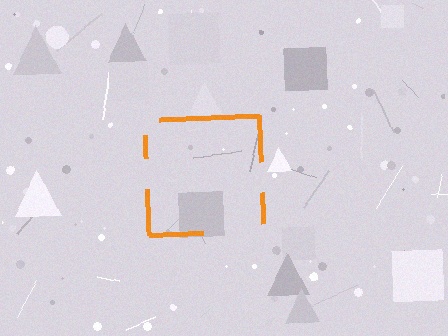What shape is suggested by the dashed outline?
The dashed outline suggests a square.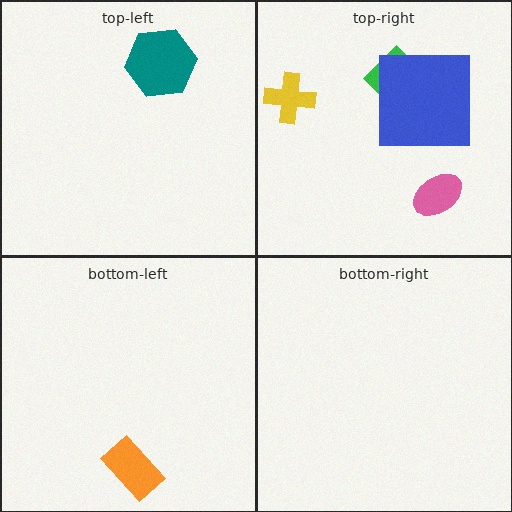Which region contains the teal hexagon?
The top-left region.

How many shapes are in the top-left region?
1.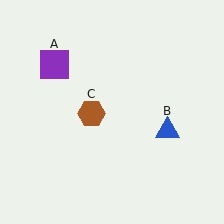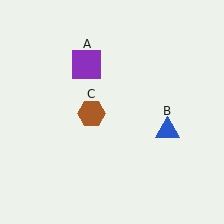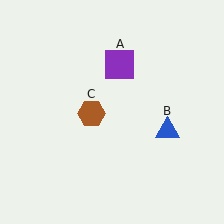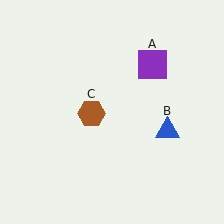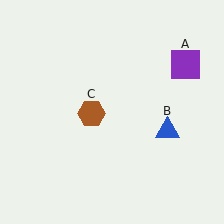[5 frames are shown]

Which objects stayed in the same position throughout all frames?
Blue triangle (object B) and brown hexagon (object C) remained stationary.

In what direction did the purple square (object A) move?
The purple square (object A) moved right.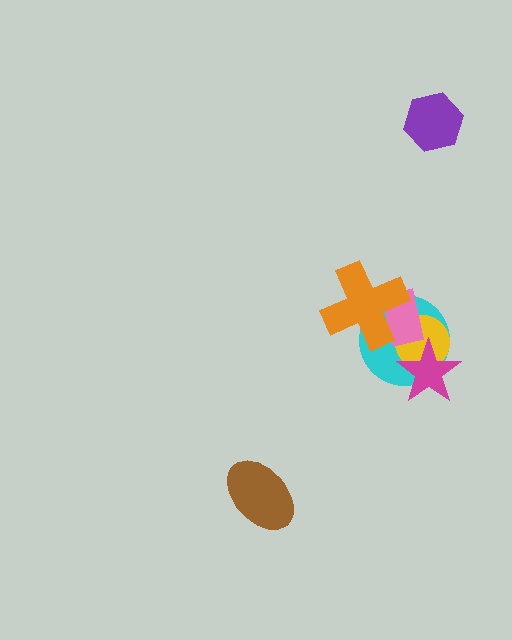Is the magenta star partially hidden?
No, no other shape covers it.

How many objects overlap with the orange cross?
2 objects overlap with the orange cross.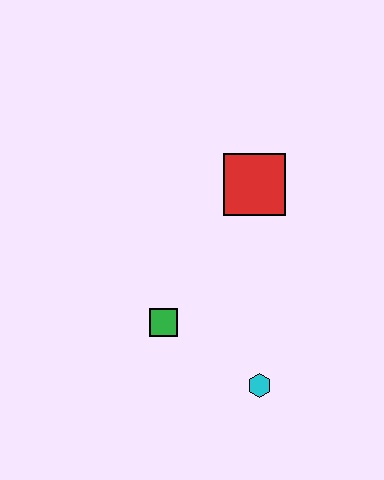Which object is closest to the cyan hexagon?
The green square is closest to the cyan hexagon.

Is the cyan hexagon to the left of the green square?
No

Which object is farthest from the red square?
The cyan hexagon is farthest from the red square.